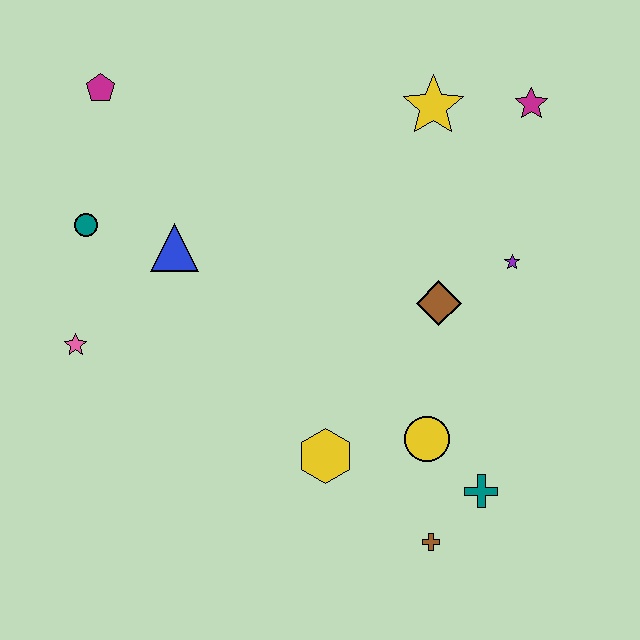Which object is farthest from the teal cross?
The magenta pentagon is farthest from the teal cross.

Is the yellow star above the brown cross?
Yes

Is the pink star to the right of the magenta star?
No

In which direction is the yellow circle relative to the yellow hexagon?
The yellow circle is to the right of the yellow hexagon.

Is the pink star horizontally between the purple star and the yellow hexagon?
No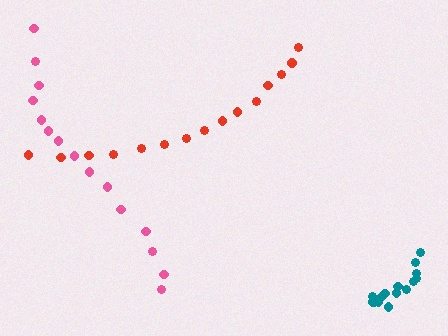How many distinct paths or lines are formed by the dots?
There are 3 distinct paths.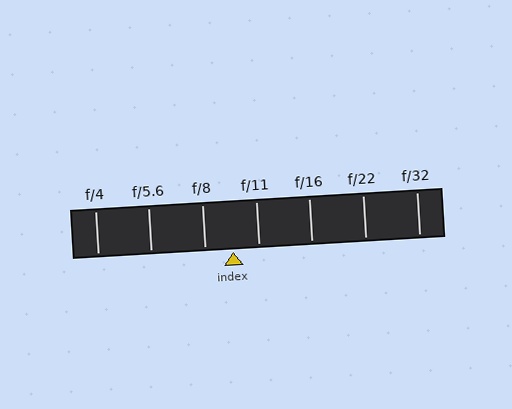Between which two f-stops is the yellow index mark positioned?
The index mark is between f/8 and f/11.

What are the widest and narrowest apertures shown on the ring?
The widest aperture shown is f/4 and the narrowest is f/32.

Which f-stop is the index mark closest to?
The index mark is closest to f/11.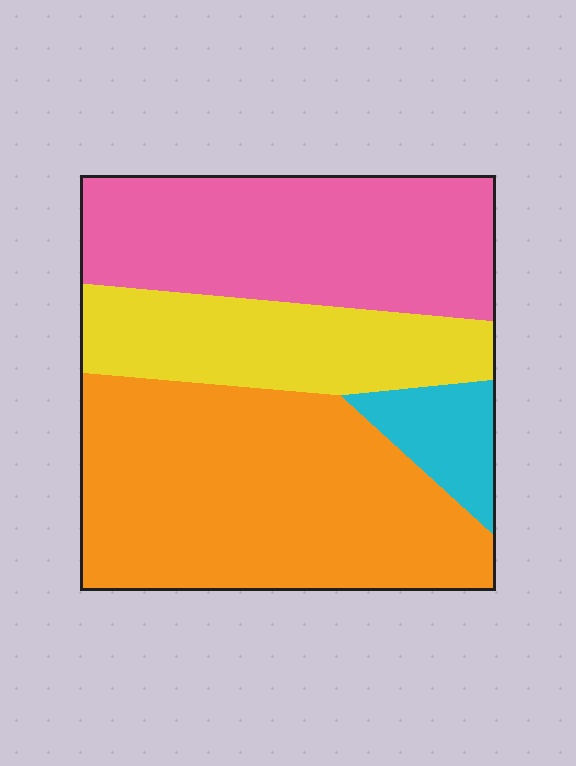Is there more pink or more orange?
Orange.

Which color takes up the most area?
Orange, at roughly 40%.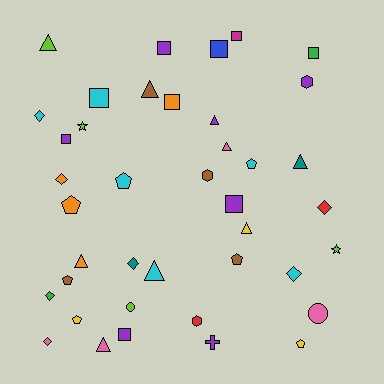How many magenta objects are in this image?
There is 1 magenta object.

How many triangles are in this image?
There are 9 triangles.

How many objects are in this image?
There are 40 objects.